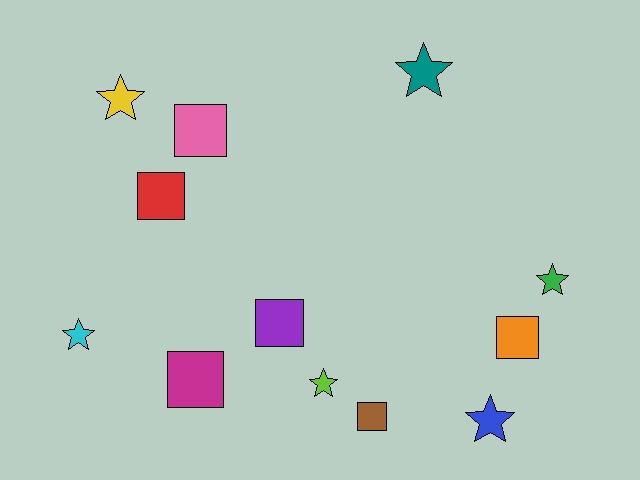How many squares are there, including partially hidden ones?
There are 6 squares.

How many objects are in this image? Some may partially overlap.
There are 12 objects.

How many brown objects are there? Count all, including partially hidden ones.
There is 1 brown object.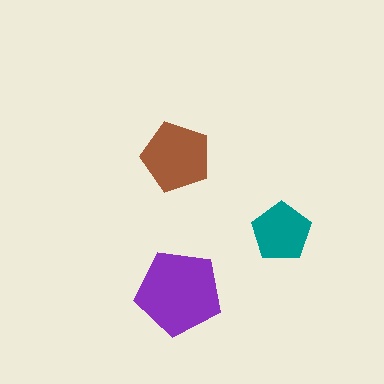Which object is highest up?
The brown pentagon is topmost.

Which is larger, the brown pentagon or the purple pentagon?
The purple one.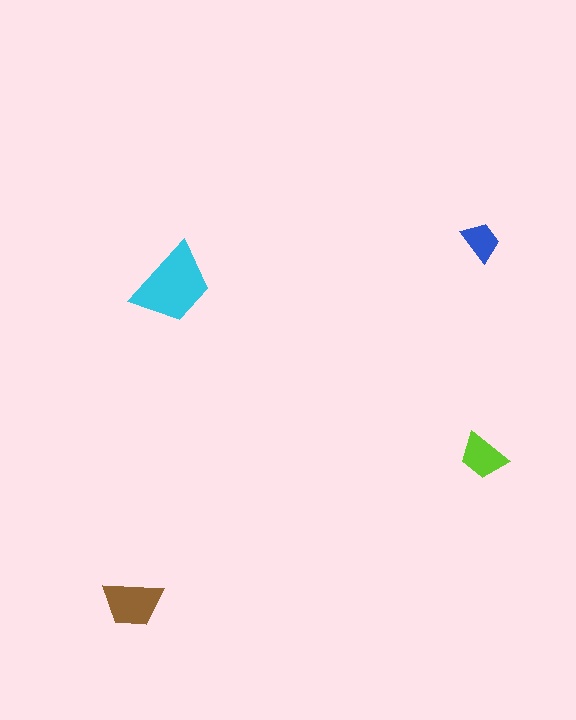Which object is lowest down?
The brown trapezoid is bottommost.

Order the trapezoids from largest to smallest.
the cyan one, the brown one, the lime one, the blue one.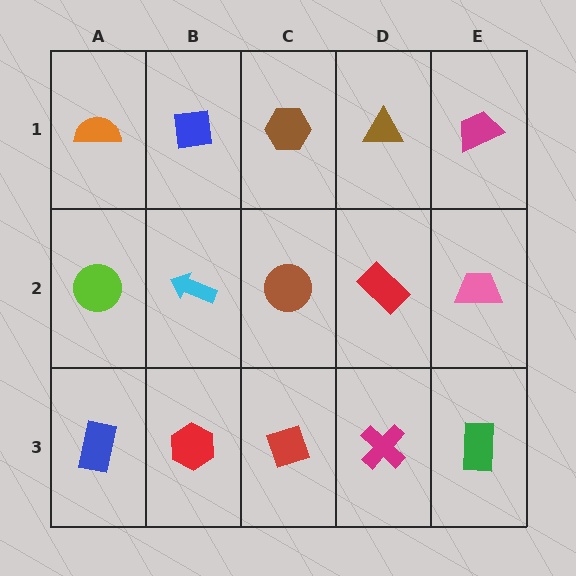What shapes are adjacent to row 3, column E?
A pink trapezoid (row 2, column E), a magenta cross (row 3, column D).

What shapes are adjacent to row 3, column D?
A red rectangle (row 2, column D), a red diamond (row 3, column C), a green rectangle (row 3, column E).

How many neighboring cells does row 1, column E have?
2.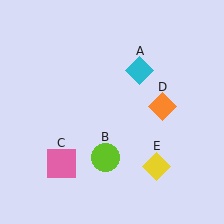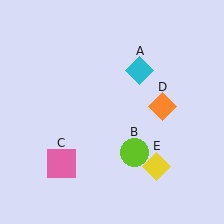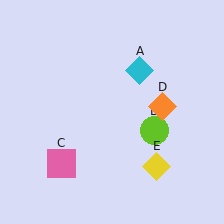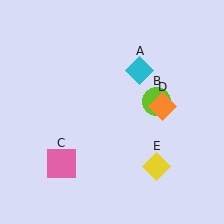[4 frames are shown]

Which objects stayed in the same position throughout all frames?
Cyan diamond (object A) and pink square (object C) and orange diamond (object D) and yellow diamond (object E) remained stationary.